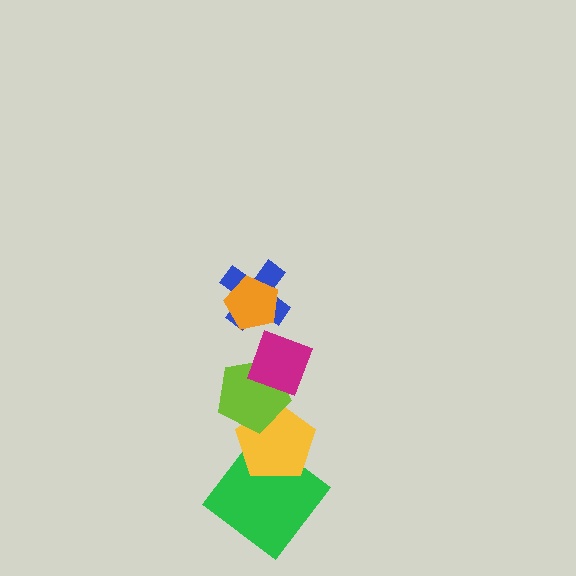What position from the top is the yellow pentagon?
The yellow pentagon is 5th from the top.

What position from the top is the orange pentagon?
The orange pentagon is 1st from the top.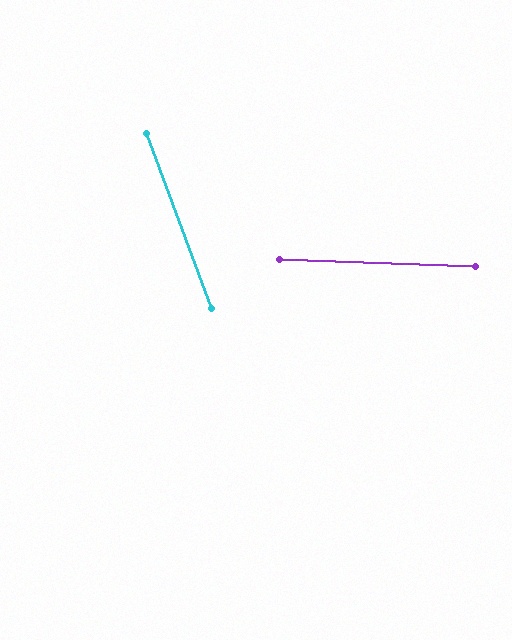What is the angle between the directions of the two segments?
Approximately 68 degrees.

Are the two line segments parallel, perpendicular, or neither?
Neither parallel nor perpendicular — they differ by about 68°.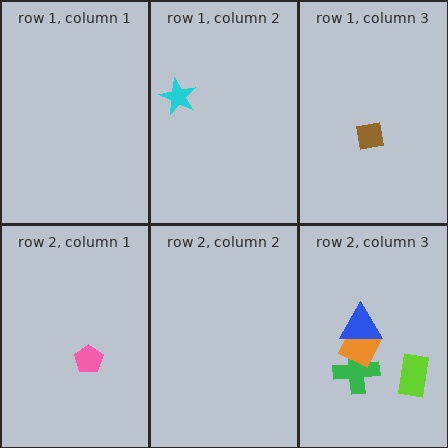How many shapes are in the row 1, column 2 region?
1.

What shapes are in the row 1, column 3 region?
The brown square.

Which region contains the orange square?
The row 2, column 3 region.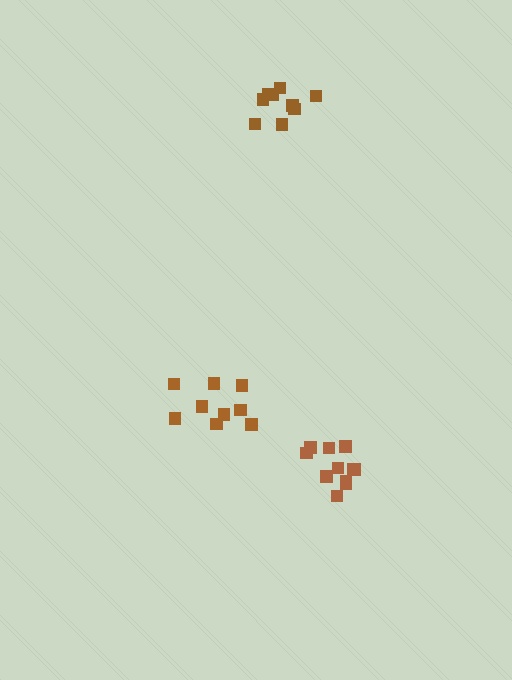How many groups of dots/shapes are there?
There are 3 groups.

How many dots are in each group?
Group 1: 9 dots, Group 2: 11 dots, Group 3: 9 dots (29 total).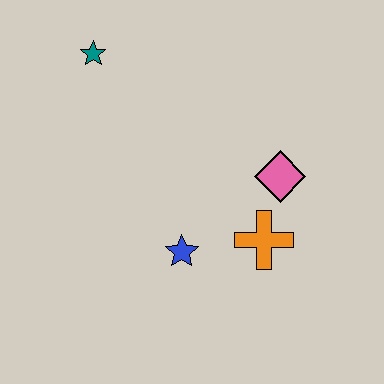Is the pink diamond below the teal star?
Yes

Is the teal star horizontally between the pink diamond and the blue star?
No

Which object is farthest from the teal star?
The orange cross is farthest from the teal star.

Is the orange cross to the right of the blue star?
Yes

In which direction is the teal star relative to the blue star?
The teal star is above the blue star.